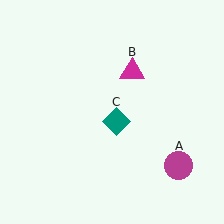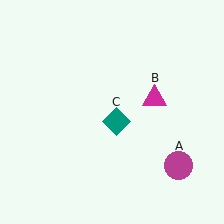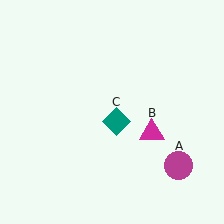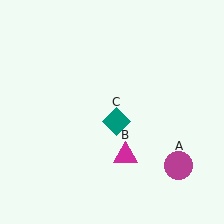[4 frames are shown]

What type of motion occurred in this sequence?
The magenta triangle (object B) rotated clockwise around the center of the scene.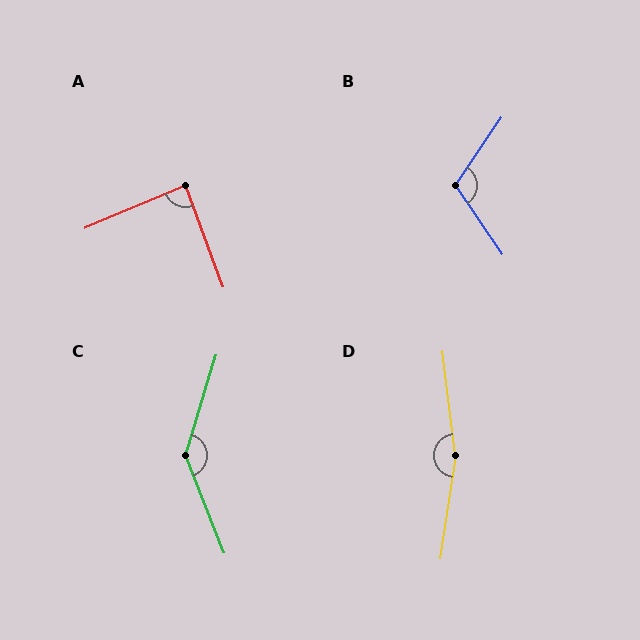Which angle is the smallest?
A, at approximately 88 degrees.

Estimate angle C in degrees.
Approximately 141 degrees.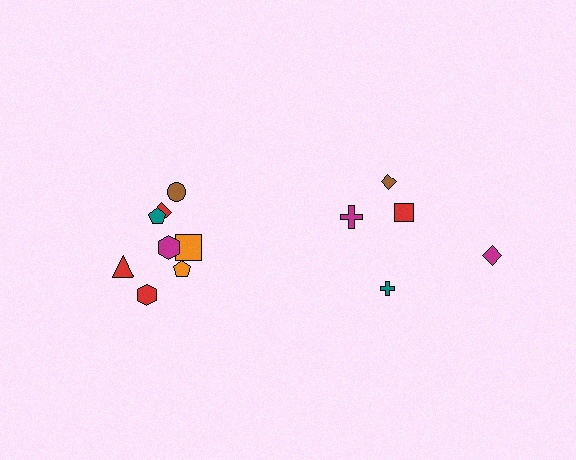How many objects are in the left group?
There are 8 objects.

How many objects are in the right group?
There are 5 objects.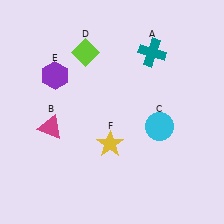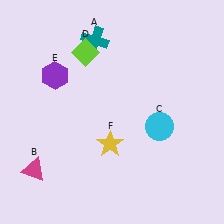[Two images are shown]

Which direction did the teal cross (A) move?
The teal cross (A) moved left.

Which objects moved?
The objects that moved are: the teal cross (A), the magenta triangle (B).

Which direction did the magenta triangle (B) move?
The magenta triangle (B) moved down.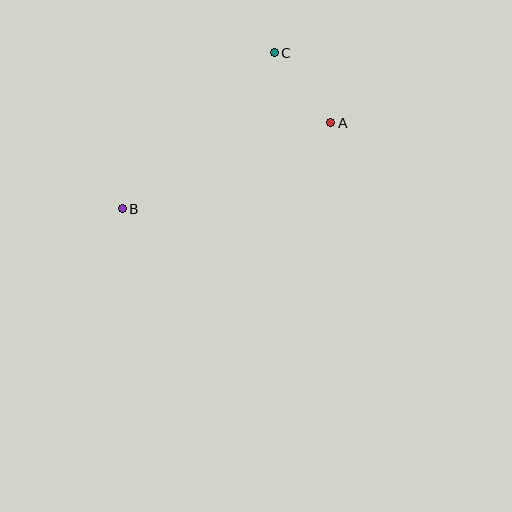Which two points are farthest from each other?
Points A and B are farthest from each other.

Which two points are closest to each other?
Points A and C are closest to each other.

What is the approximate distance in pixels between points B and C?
The distance between B and C is approximately 218 pixels.